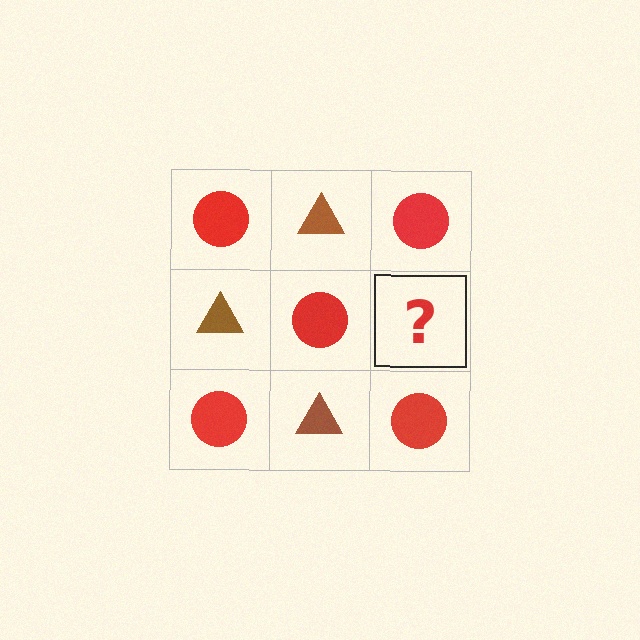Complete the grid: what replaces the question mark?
The question mark should be replaced with a brown triangle.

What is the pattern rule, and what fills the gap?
The rule is that it alternates red circle and brown triangle in a checkerboard pattern. The gap should be filled with a brown triangle.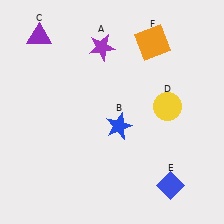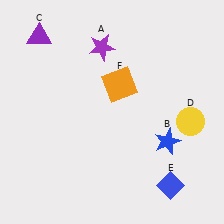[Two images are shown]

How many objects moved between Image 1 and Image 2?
3 objects moved between the two images.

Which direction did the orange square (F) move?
The orange square (F) moved down.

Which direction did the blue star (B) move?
The blue star (B) moved right.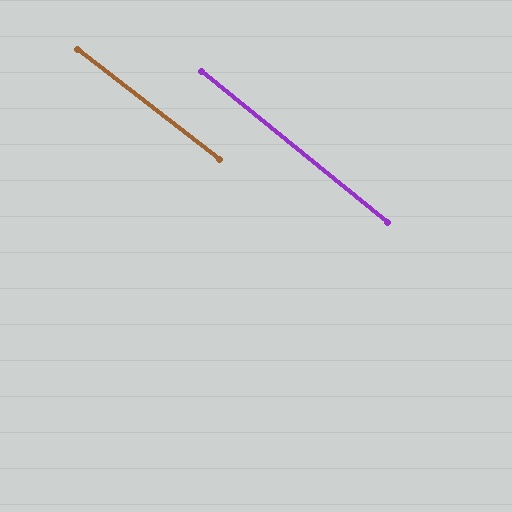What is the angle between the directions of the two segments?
Approximately 1 degree.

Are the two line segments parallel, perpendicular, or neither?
Parallel — their directions differ by only 1.4°.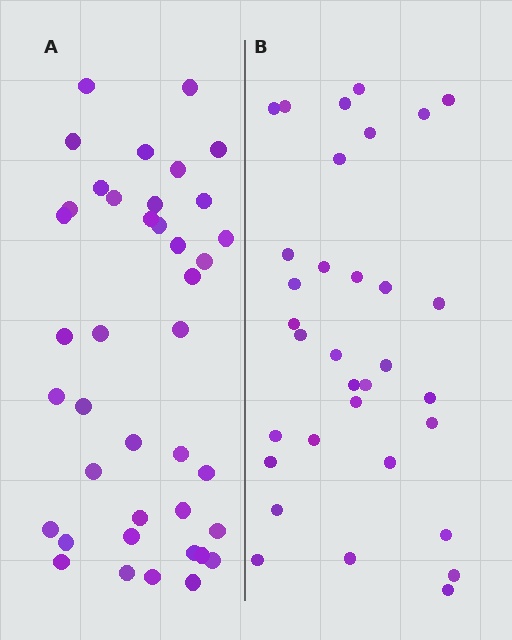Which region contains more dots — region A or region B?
Region A (the left region) has more dots.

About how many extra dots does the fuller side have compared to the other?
Region A has roughly 8 or so more dots than region B.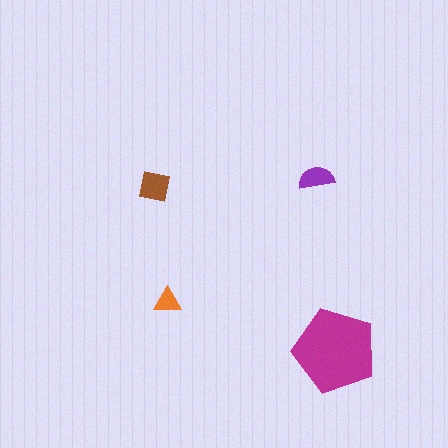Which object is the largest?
The magenta pentagon.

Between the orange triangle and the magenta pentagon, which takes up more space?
The magenta pentagon.